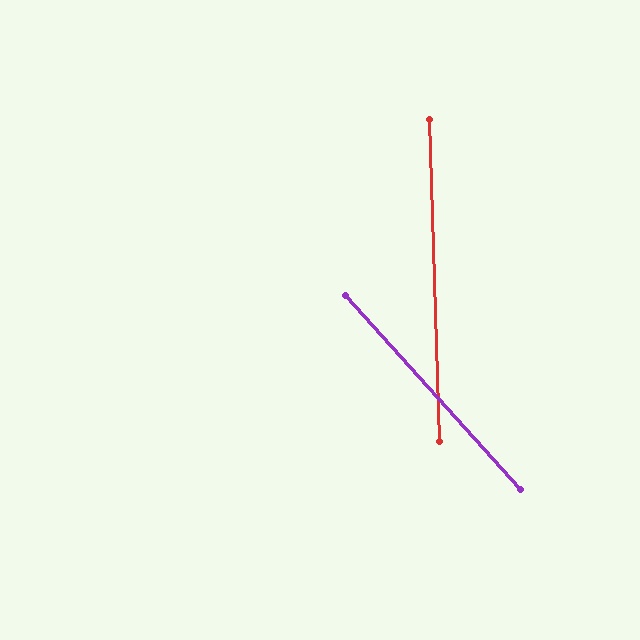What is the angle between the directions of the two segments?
Approximately 40 degrees.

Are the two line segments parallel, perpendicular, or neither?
Neither parallel nor perpendicular — they differ by about 40°.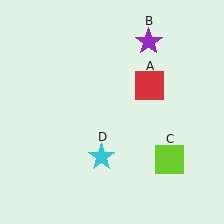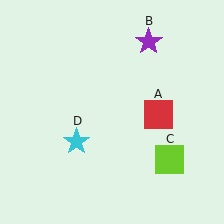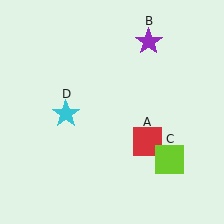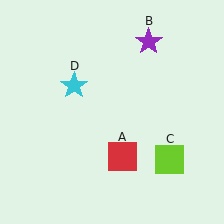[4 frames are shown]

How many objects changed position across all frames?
2 objects changed position: red square (object A), cyan star (object D).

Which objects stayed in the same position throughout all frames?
Purple star (object B) and lime square (object C) remained stationary.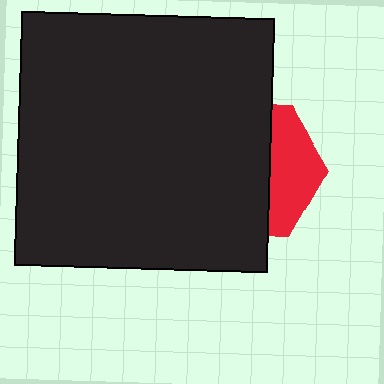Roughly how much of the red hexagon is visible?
A small part of it is visible (roughly 34%).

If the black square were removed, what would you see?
You would see the complete red hexagon.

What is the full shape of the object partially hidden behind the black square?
The partially hidden object is a red hexagon.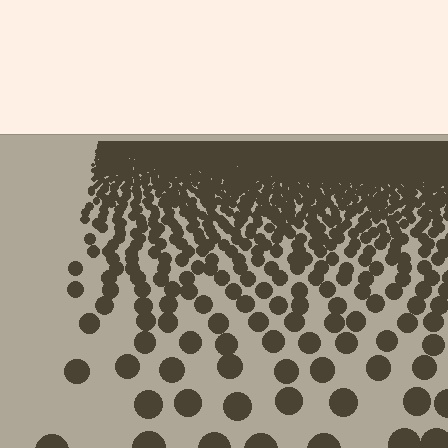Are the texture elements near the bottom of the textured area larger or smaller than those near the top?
Larger. Near the bottom, elements are closer to the viewer and appear at a bigger on-screen size.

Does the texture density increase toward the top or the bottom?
Density increases toward the top.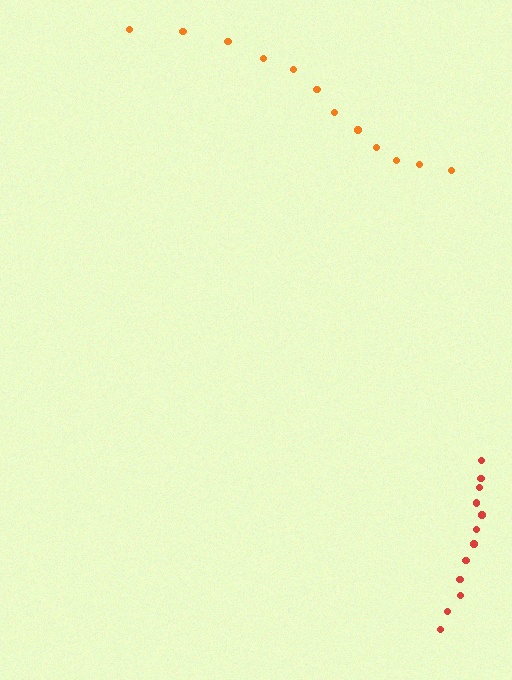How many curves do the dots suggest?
There are 2 distinct paths.